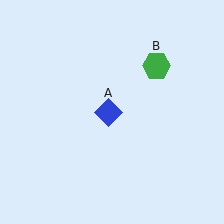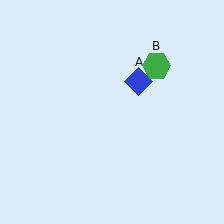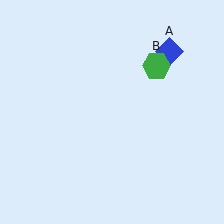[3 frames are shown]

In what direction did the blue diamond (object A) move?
The blue diamond (object A) moved up and to the right.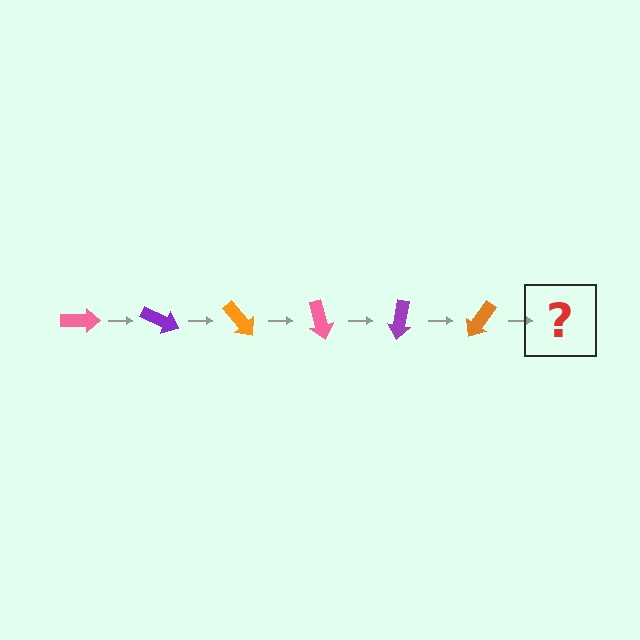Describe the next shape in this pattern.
It should be a pink arrow, rotated 150 degrees from the start.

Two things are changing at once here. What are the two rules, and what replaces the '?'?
The two rules are that it rotates 25 degrees each step and the color cycles through pink, purple, and orange. The '?' should be a pink arrow, rotated 150 degrees from the start.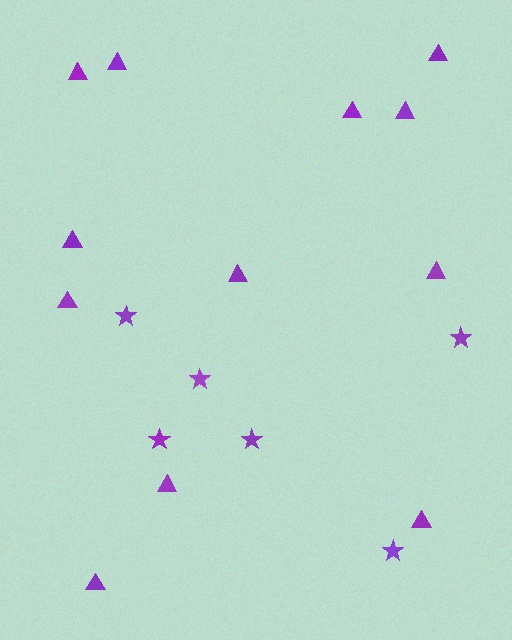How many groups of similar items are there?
There are 2 groups: one group of stars (6) and one group of triangles (12).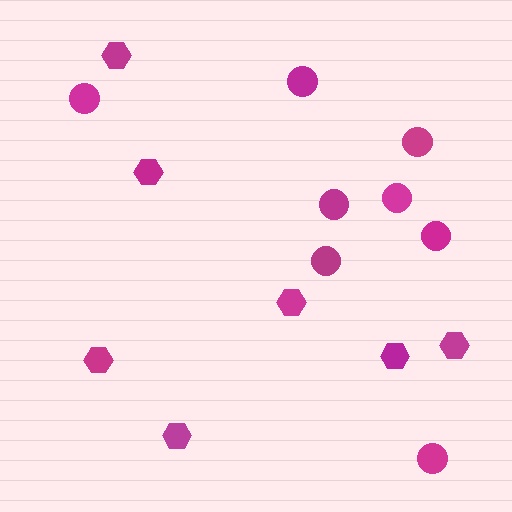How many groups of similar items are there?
There are 2 groups: one group of circles (8) and one group of hexagons (7).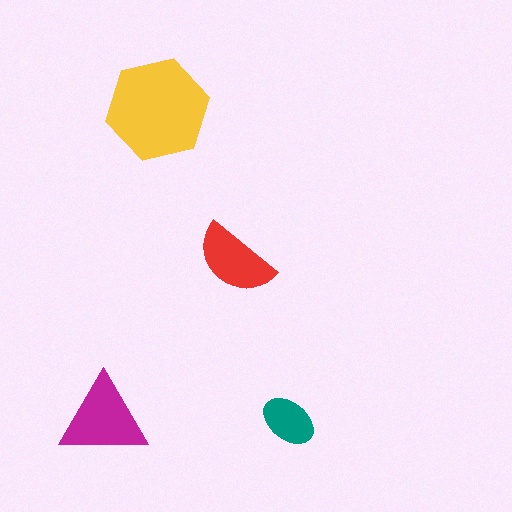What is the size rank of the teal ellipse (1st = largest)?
4th.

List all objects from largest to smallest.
The yellow hexagon, the magenta triangle, the red semicircle, the teal ellipse.